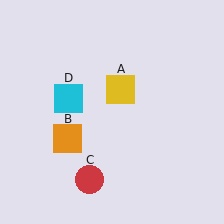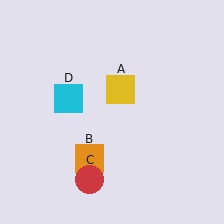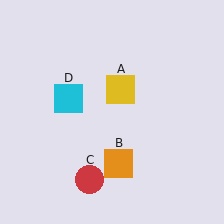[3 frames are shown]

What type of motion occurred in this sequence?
The orange square (object B) rotated counterclockwise around the center of the scene.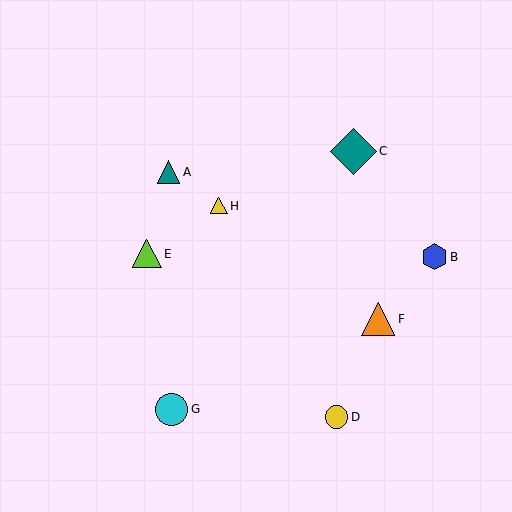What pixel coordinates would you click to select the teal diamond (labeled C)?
Click at (353, 151) to select the teal diamond C.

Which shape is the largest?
The teal diamond (labeled C) is the largest.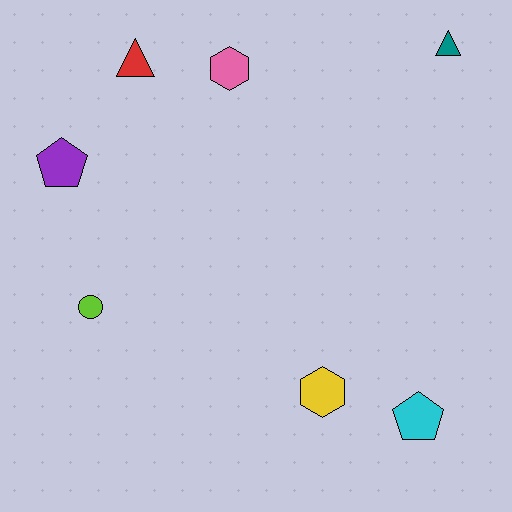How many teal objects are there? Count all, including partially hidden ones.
There is 1 teal object.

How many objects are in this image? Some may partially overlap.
There are 7 objects.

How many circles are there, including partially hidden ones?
There is 1 circle.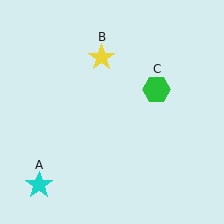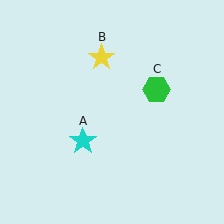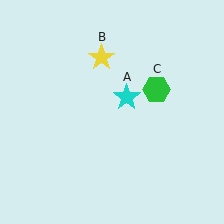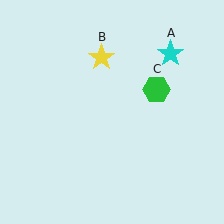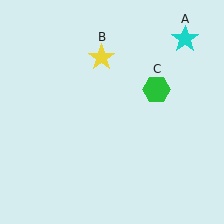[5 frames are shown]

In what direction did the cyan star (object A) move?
The cyan star (object A) moved up and to the right.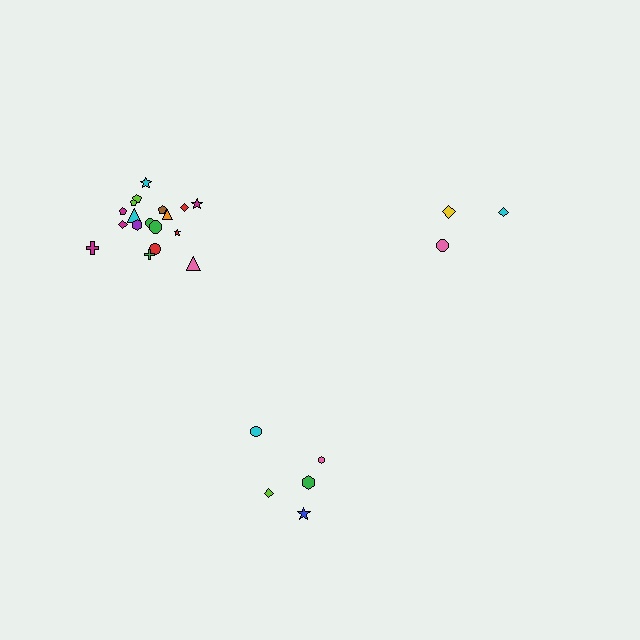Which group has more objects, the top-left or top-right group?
The top-left group.